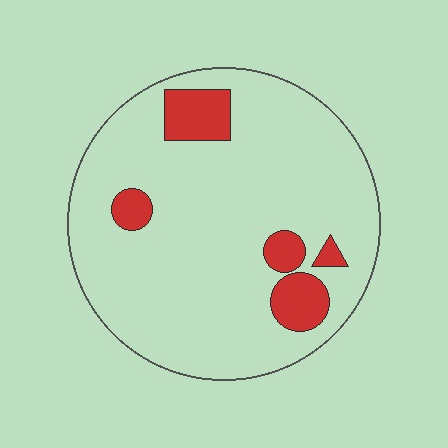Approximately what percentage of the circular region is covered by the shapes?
Approximately 15%.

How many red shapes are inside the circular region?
5.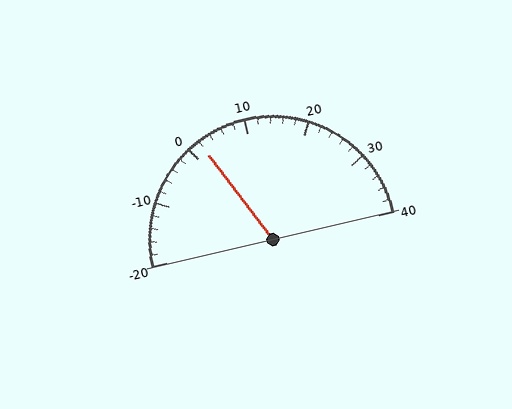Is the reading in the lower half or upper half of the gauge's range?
The reading is in the lower half of the range (-20 to 40).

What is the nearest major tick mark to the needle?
The nearest major tick mark is 0.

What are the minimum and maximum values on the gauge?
The gauge ranges from -20 to 40.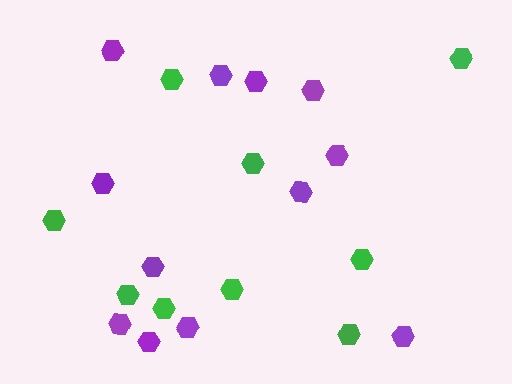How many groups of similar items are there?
There are 2 groups: one group of green hexagons (9) and one group of purple hexagons (12).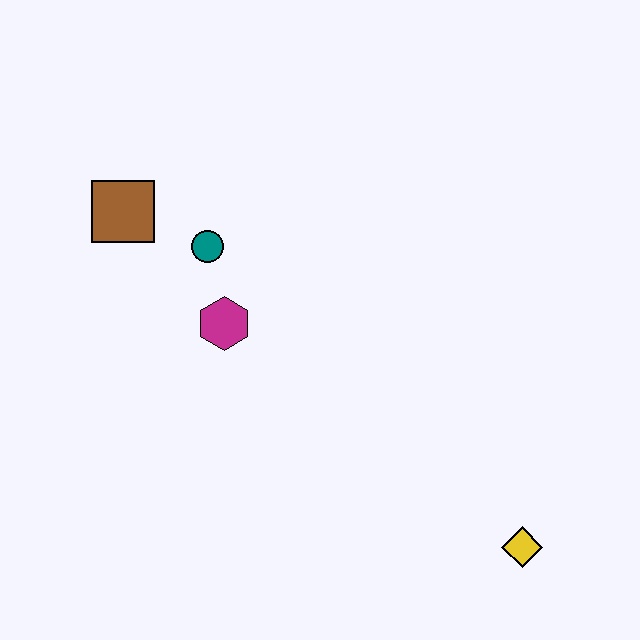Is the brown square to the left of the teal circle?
Yes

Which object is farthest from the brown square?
The yellow diamond is farthest from the brown square.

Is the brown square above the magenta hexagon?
Yes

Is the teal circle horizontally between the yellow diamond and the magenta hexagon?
No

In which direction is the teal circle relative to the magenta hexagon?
The teal circle is above the magenta hexagon.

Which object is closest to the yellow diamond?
The magenta hexagon is closest to the yellow diamond.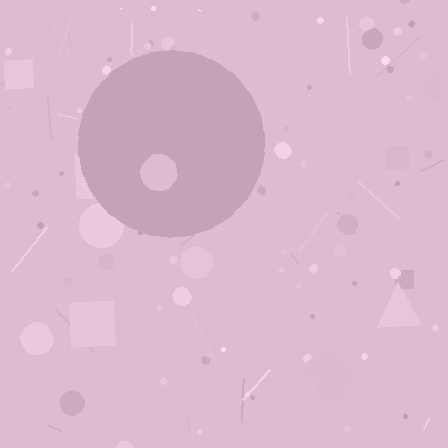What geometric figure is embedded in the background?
A circle is embedded in the background.